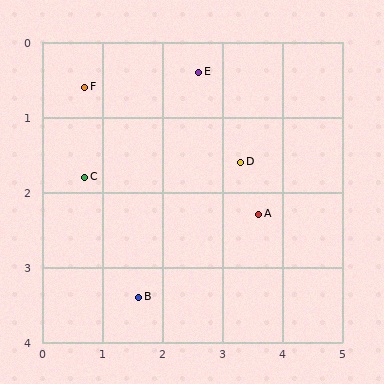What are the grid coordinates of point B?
Point B is at approximately (1.6, 3.4).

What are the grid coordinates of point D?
Point D is at approximately (3.3, 1.6).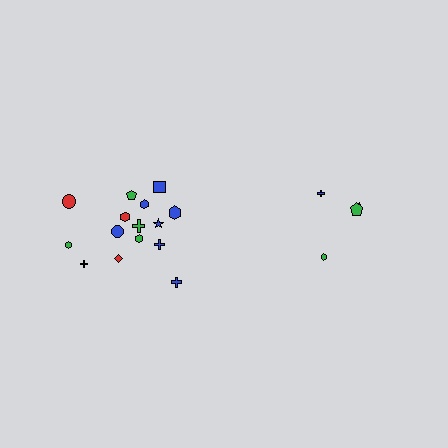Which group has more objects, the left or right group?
The left group.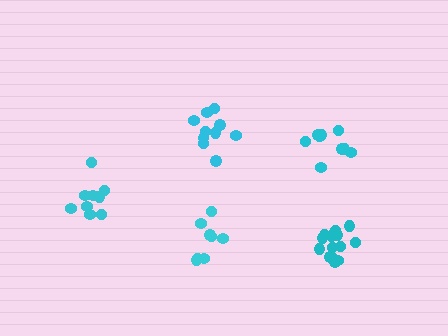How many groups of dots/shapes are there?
There are 5 groups.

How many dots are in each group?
Group 1: 10 dots, Group 2: 10 dots, Group 3: 9 dots, Group 4: 14 dots, Group 5: 8 dots (51 total).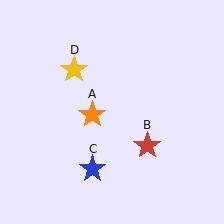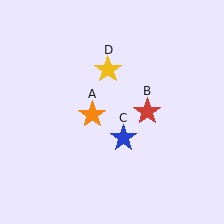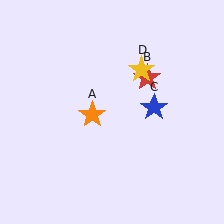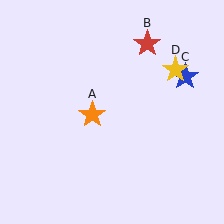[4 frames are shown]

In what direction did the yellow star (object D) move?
The yellow star (object D) moved right.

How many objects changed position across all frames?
3 objects changed position: red star (object B), blue star (object C), yellow star (object D).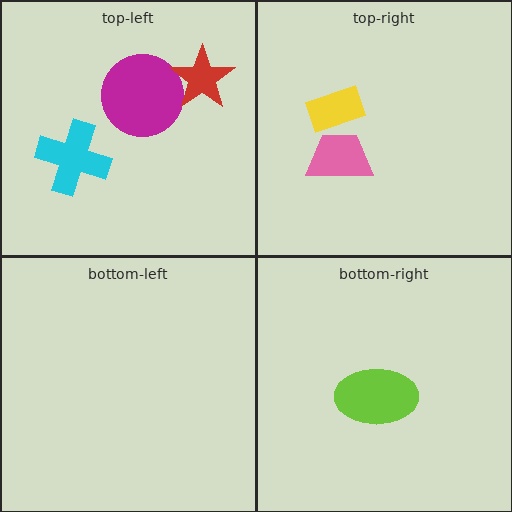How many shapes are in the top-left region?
3.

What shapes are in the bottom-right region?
The lime ellipse.